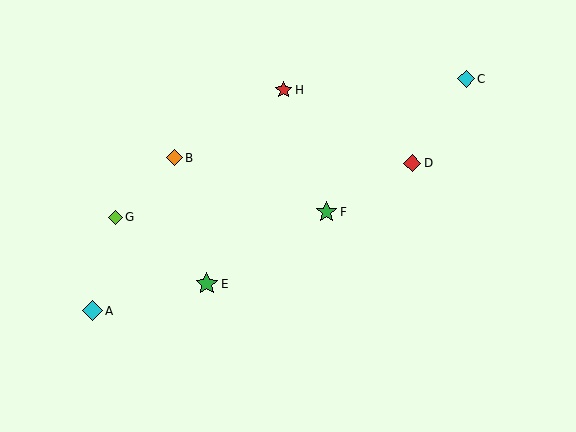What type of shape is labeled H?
Shape H is a red star.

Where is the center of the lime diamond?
The center of the lime diamond is at (115, 217).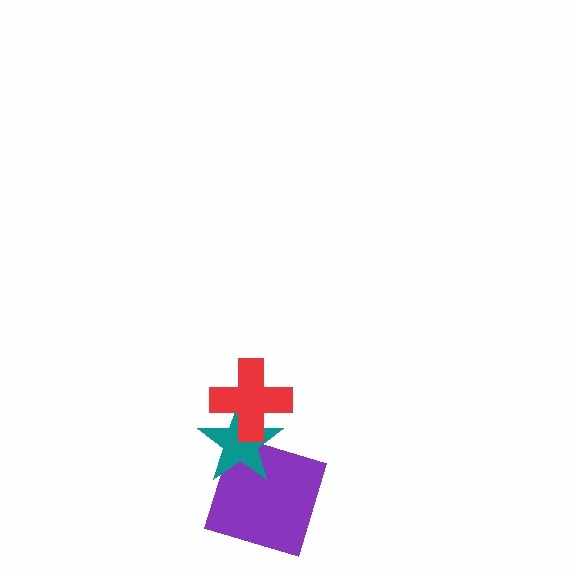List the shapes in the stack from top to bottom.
From top to bottom: the red cross, the teal star, the purple square.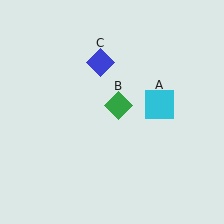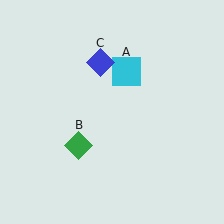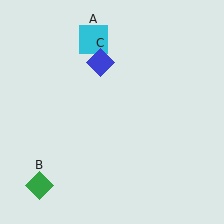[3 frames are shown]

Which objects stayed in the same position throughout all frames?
Blue diamond (object C) remained stationary.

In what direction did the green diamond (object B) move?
The green diamond (object B) moved down and to the left.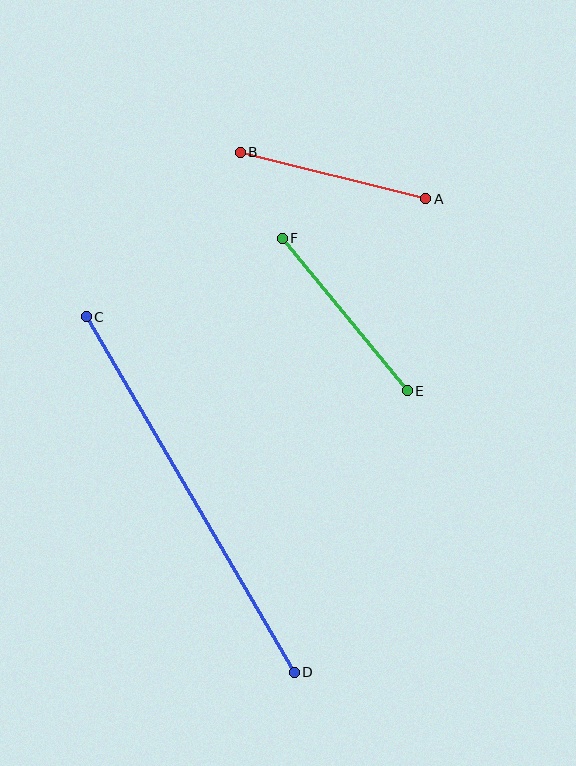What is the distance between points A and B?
The distance is approximately 192 pixels.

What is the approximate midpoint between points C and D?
The midpoint is at approximately (190, 494) pixels.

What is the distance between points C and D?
The distance is approximately 412 pixels.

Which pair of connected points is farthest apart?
Points C and D are farthest apart.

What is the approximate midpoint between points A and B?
The midpoint is at approximately (333, 175) pixels.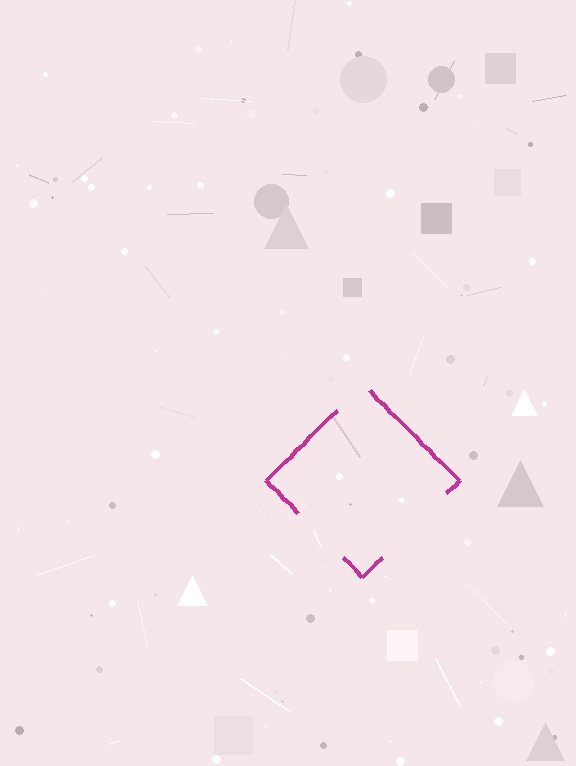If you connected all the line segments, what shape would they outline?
They would outline a diamond.